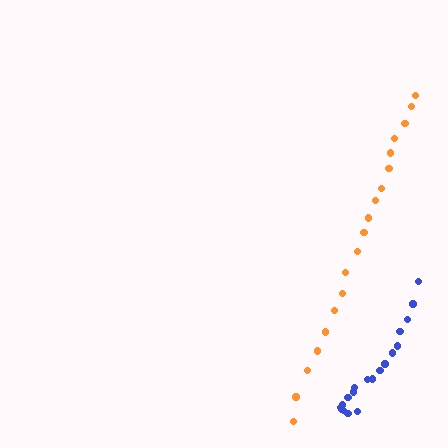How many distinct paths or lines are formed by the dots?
There are 2 distinct paths.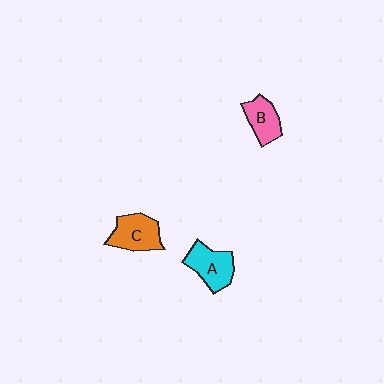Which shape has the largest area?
Shape A (cyan).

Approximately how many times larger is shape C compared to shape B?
Approximately 1.3 times.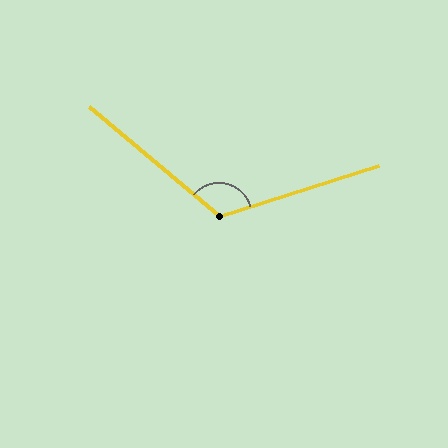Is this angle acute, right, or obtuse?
It is obtuse.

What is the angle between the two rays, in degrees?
Approximately 123 degrees.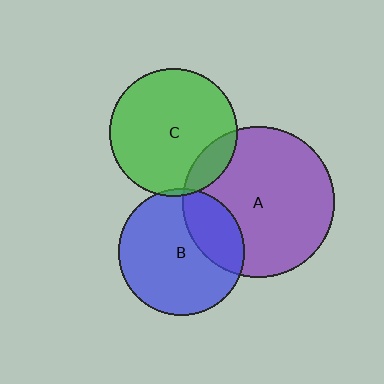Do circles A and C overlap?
Yes.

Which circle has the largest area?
Circle A (purple).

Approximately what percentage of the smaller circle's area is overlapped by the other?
Approximately 15%.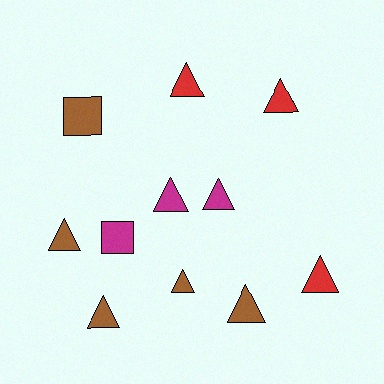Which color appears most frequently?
Brown, with 5 objects.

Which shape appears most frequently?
Triangle, with 9 objects.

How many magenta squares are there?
There is 1 magenta square.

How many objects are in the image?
There are 11 objects.